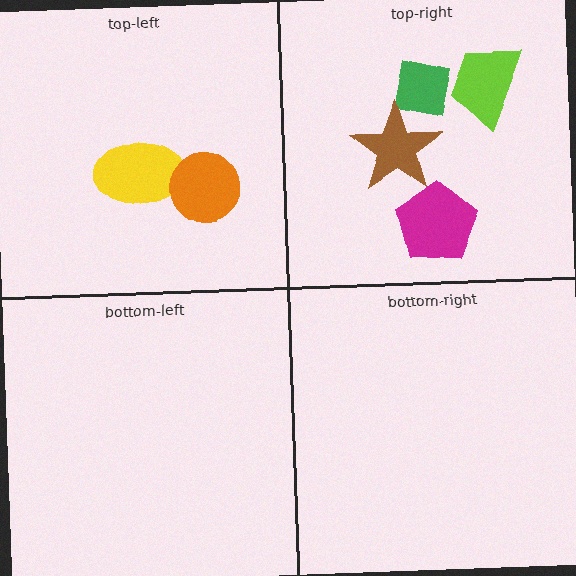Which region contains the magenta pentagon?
The top-right region.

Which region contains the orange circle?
The top-left region.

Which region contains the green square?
The top-right region.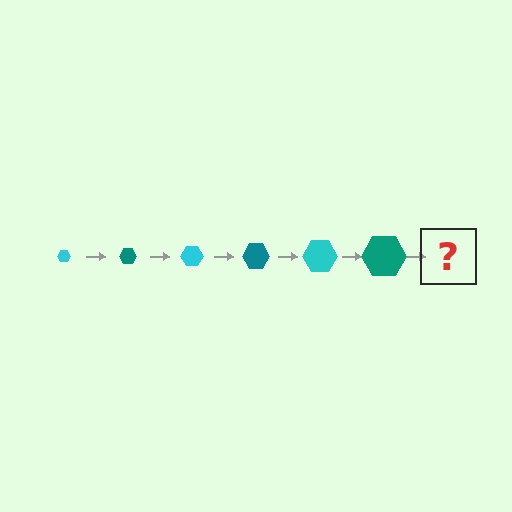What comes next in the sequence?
The next element should be a cyan hexagon, larger than the previous one.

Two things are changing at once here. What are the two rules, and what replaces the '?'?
The two rules are that the hexagon grows larger each step and the color cycles through cyan and teal. The '?' should be a cyan hexagon, larger than the previous one.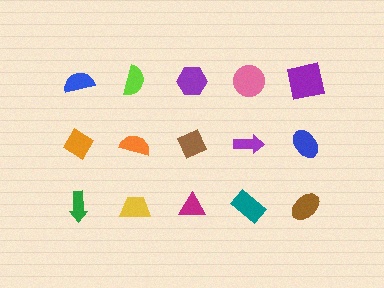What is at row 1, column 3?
A purple hexagon.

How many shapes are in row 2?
5 shapes.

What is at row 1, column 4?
A pink circle.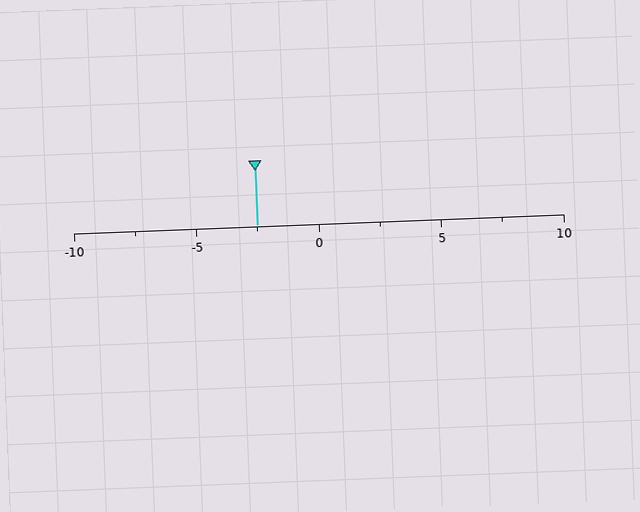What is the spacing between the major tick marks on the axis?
The major ticks are spaced 5 apart.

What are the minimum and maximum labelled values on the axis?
The axis runs from -10 to 10.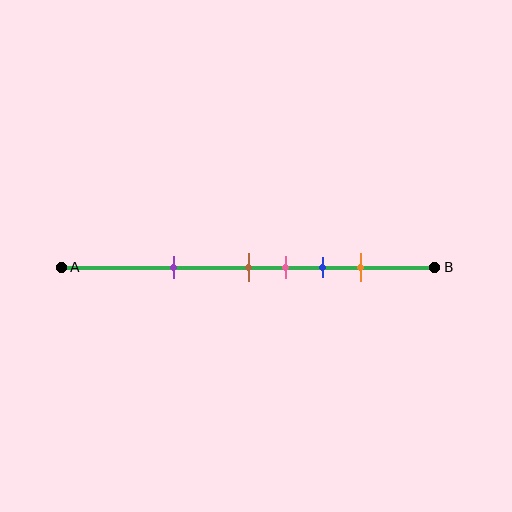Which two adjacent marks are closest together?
The brown and pink marks are the closest adjacent pair.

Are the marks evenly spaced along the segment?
No, the marks are not evenly spaced.